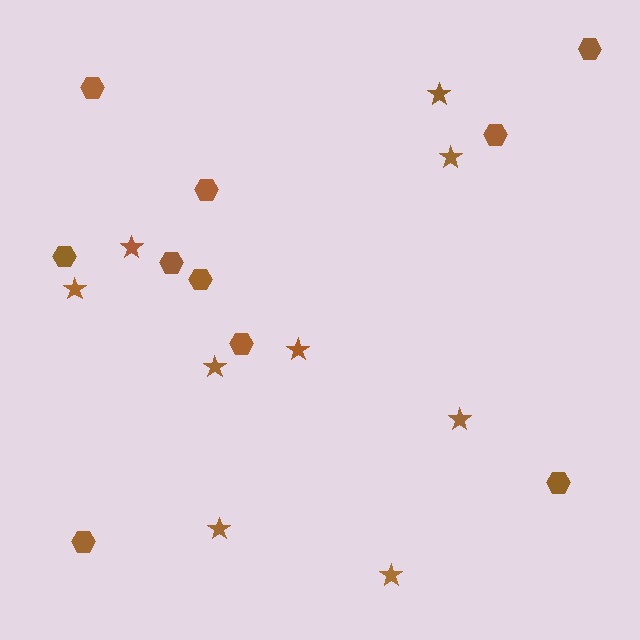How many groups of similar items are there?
There are 2 groups: one group of stars (9) and one group of hexagons (10).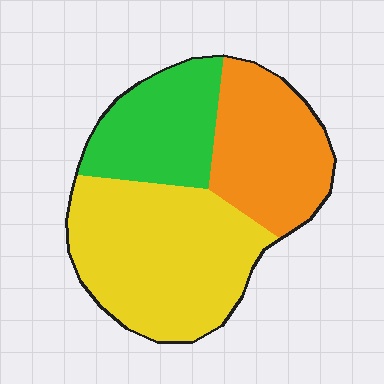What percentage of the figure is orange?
Orange covers 29% of the figure.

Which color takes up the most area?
Yellow, at roughly 45%.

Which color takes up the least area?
Green, at roughly 25%.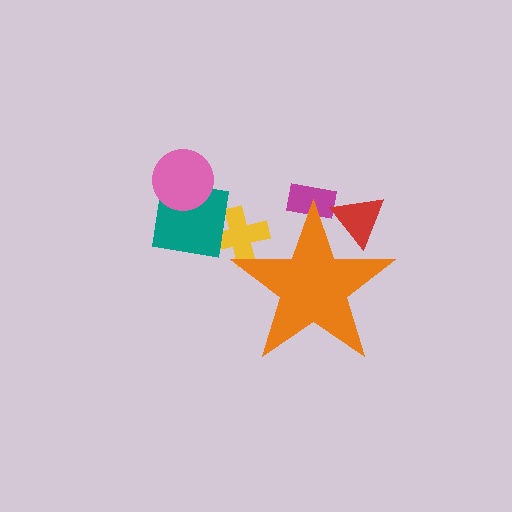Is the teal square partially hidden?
No, the teal square is fully visible.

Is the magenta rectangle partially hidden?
Yes, the magenta rectangle is partially hidden behind the orange star.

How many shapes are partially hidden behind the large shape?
3 shapes are partially hidden.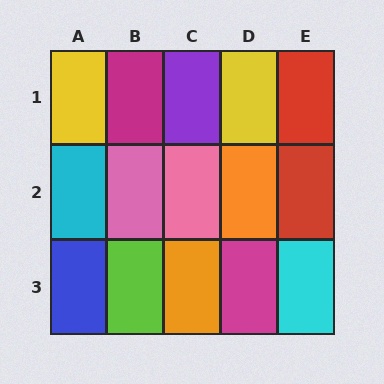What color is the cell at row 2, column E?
Red.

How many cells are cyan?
2 cells are cyan.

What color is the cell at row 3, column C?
Orange.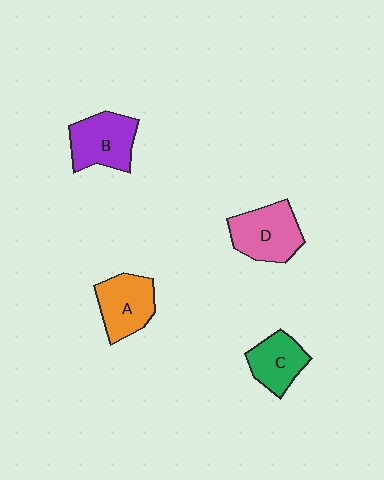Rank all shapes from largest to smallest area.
From largest to smallest: D (pink), B (purple), A (orange), C (green).